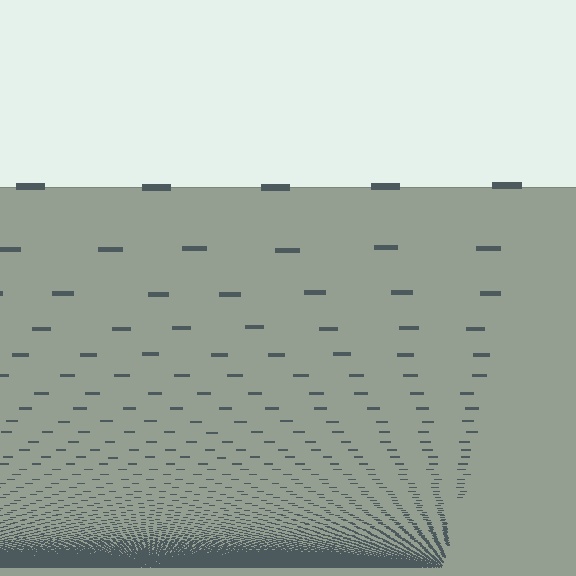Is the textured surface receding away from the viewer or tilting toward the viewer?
The surface appears to tilt toward the viewer. Texture elements get larger and sparser toward the top.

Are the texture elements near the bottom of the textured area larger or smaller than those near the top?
Smaller. The gradient is inverted — elements near the bottom are smaller and denser.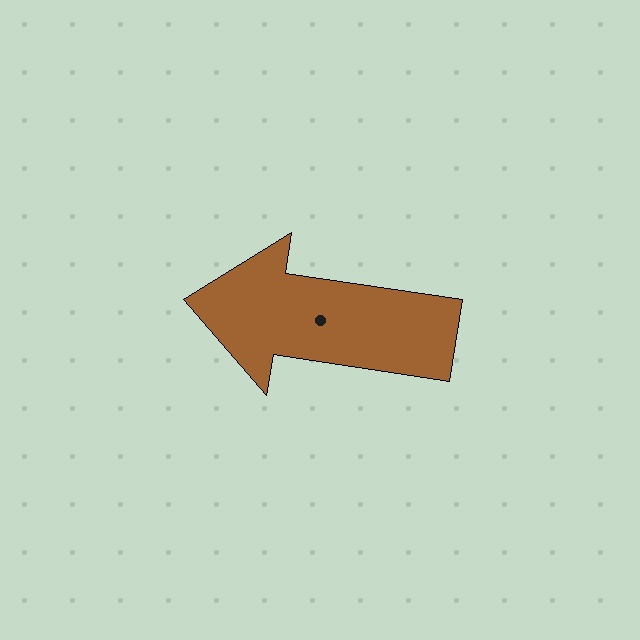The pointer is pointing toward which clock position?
Roughly 9 o'clock.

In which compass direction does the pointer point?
West.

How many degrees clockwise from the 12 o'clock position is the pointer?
Approximately 279 degrees.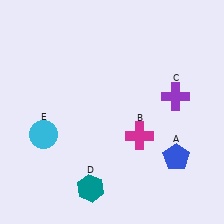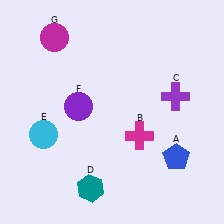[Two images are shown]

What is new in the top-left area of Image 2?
A magenta circle (G) was added in the top-left area of Image 2.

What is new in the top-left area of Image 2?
A purple circle (F) was added in the top-left area of Image 2.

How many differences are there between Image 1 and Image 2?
There are 2 differences between the two images.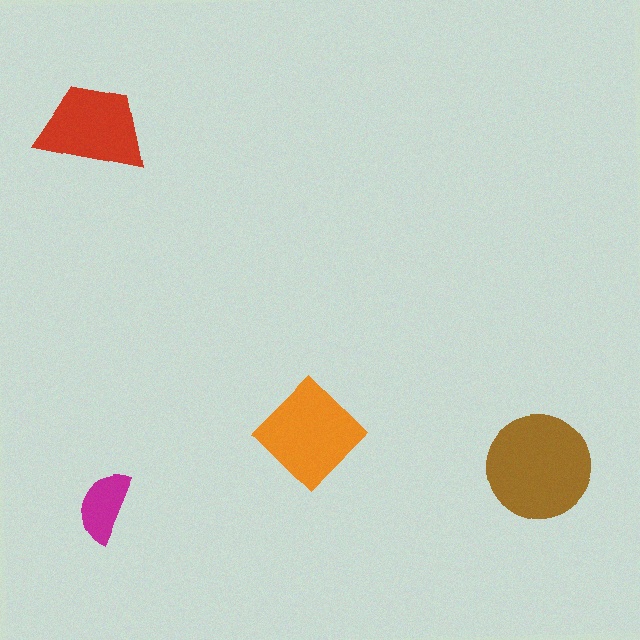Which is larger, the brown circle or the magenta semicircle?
The brown circle.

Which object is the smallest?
The magenta semicircle.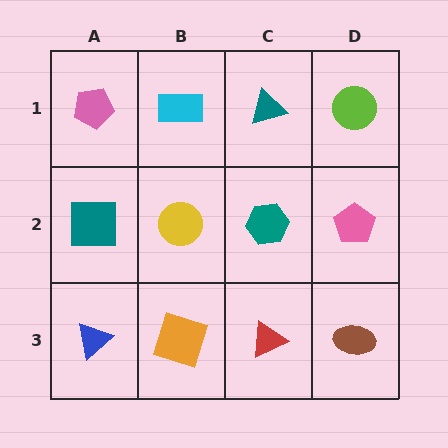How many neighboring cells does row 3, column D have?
2.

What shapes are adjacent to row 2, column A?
A pink pentagon (row 1, column A), a blue triangle (row 3, column A), a yellow circle (row 2, column B).